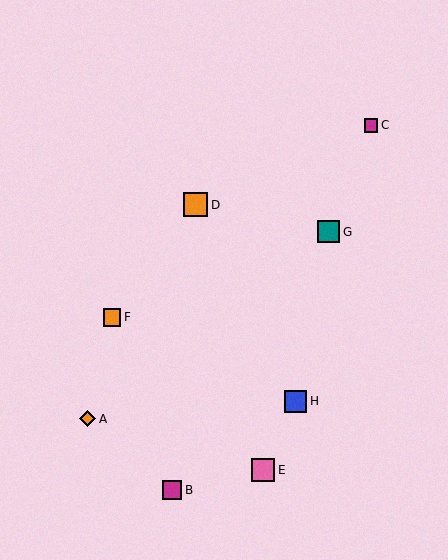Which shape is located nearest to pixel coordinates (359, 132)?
The magenta square (labeled C) at (371, 125) is nearest to that location.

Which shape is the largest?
The orange square (labeled D) is the largest.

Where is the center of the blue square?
The center of the blue square is at (295, 401).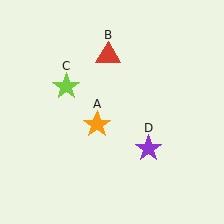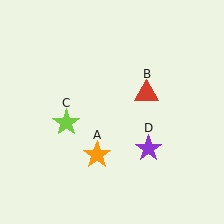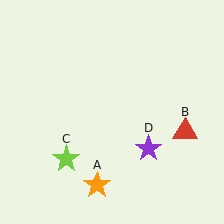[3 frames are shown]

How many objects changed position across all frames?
3 objects changed position: orange star (object A), red triangle (object B), lime star (object C).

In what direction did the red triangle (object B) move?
The red triangle (object B) moved down and to the right.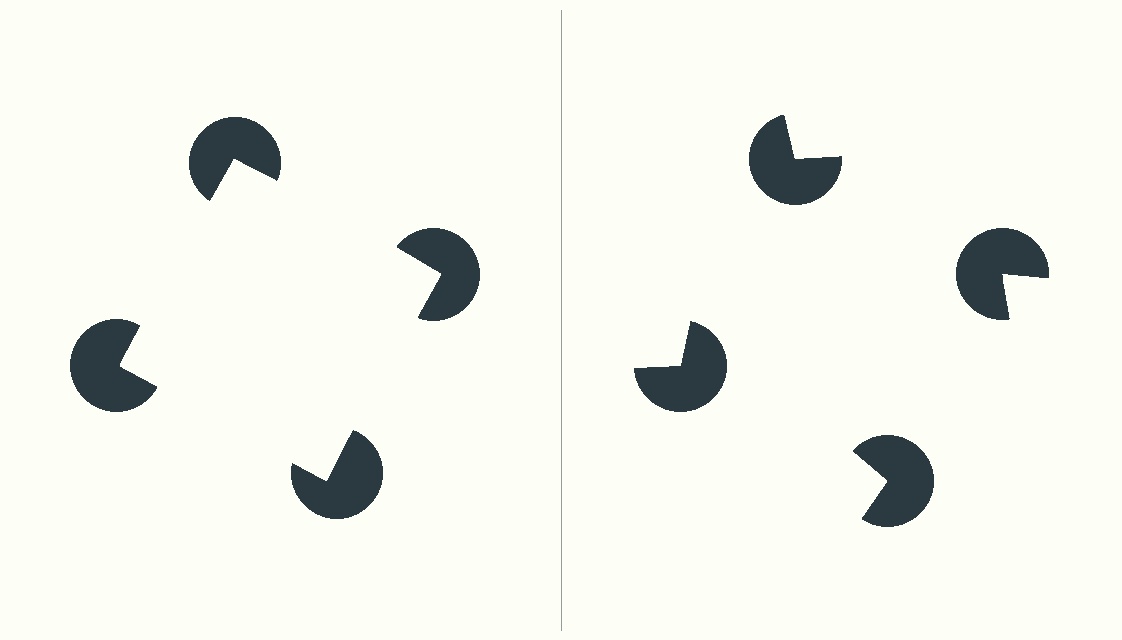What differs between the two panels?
The pac-man discs are positioned identically on both sides; only the wedge orientations differ. On the left they align to a square; on the right they are misaligned.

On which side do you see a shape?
An illusory square appears on the left side. On the right side the wedge cuts are rotated, so no coherent shape forms.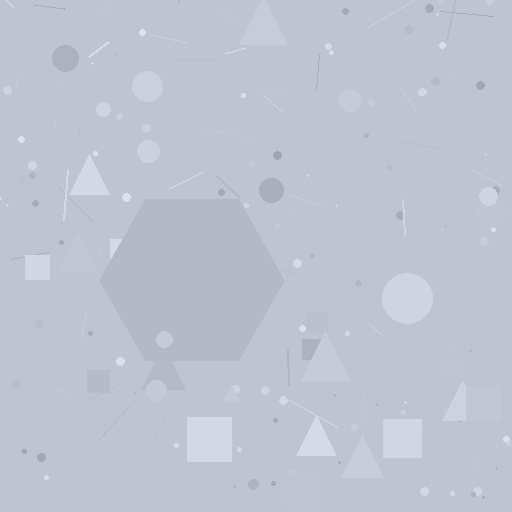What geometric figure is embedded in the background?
A hexagon is embedded in the background.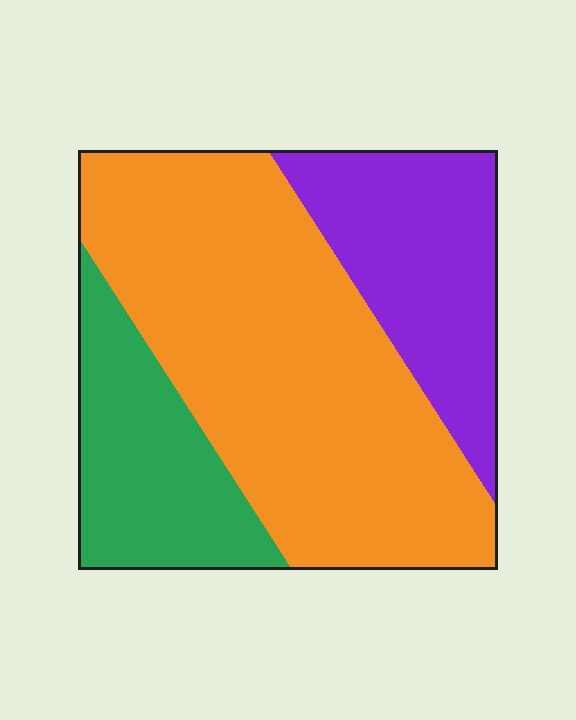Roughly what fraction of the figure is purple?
Purple takes up about one quarter (1/4) of the figure.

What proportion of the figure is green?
Green takes up about one fifth (1/5) of the figure.